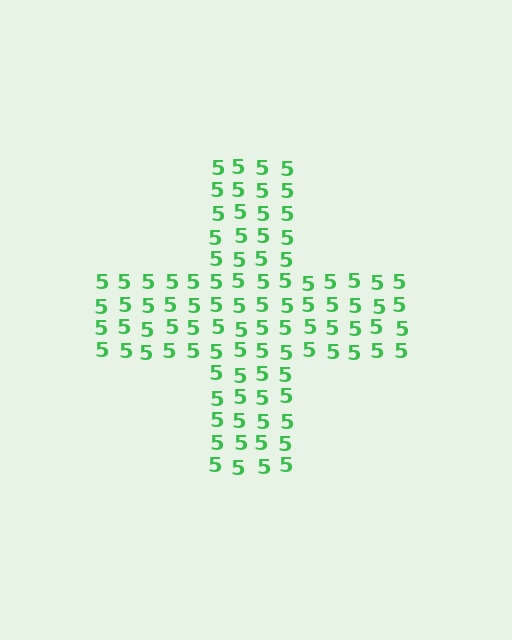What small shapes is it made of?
It is made of small digit 5's.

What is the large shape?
The large shape is a cross.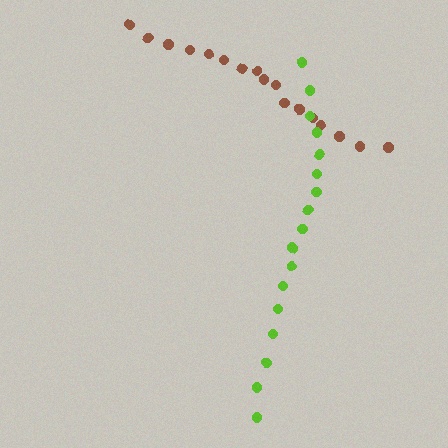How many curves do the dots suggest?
There are 2 distinct paths.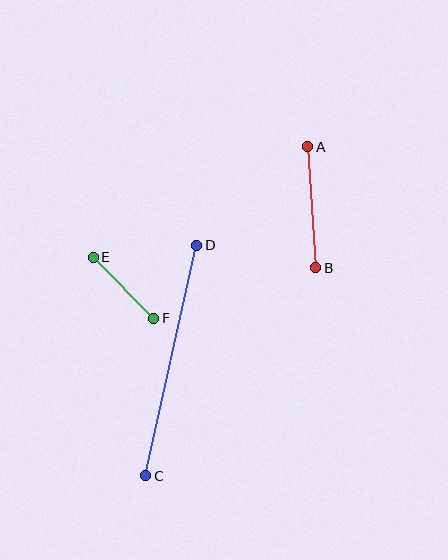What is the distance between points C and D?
The distance is approximately 236 pixels.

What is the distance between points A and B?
The distance is approximately 121 pixels.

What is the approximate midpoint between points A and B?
The midpoint is at approximately (312, 207) pixels.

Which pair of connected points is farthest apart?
Points C and D are farthest apart.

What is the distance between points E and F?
The distance is approximately 86 pixels.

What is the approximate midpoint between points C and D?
The midpoint is at approximately (171, 360) pixels.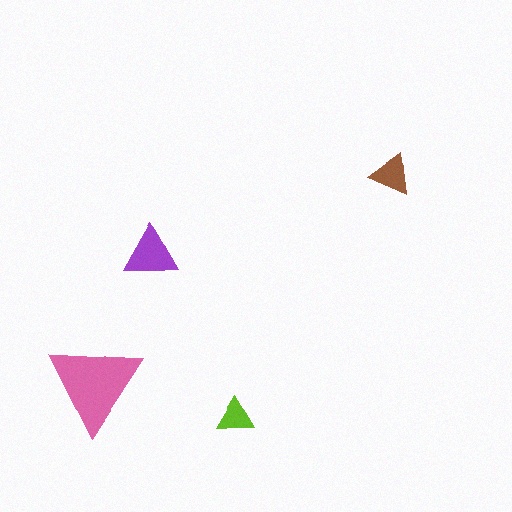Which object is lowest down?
The lime triangle is bottommost.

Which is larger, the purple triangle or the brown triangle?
The purple one.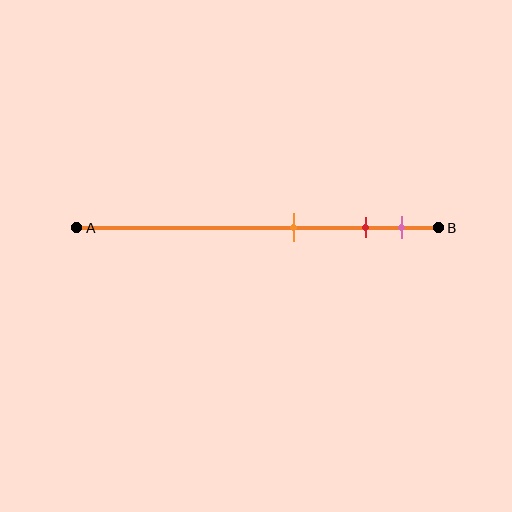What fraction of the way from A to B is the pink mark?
The pink mark is approximately 90% (0.9) of the way from A to B.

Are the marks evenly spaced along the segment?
No, the marks are not evenly spaced.